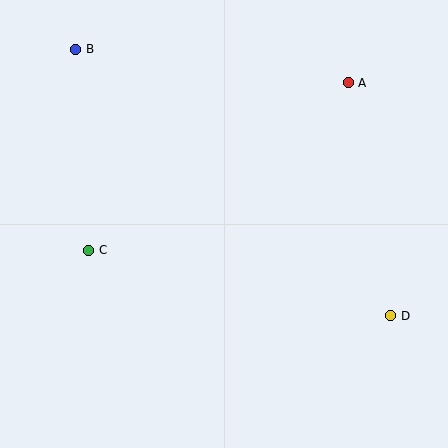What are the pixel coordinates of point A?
Point A is at (348, 83).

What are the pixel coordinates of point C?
Point C is at (89, 250).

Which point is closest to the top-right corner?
Point A is closest to the top-right corner.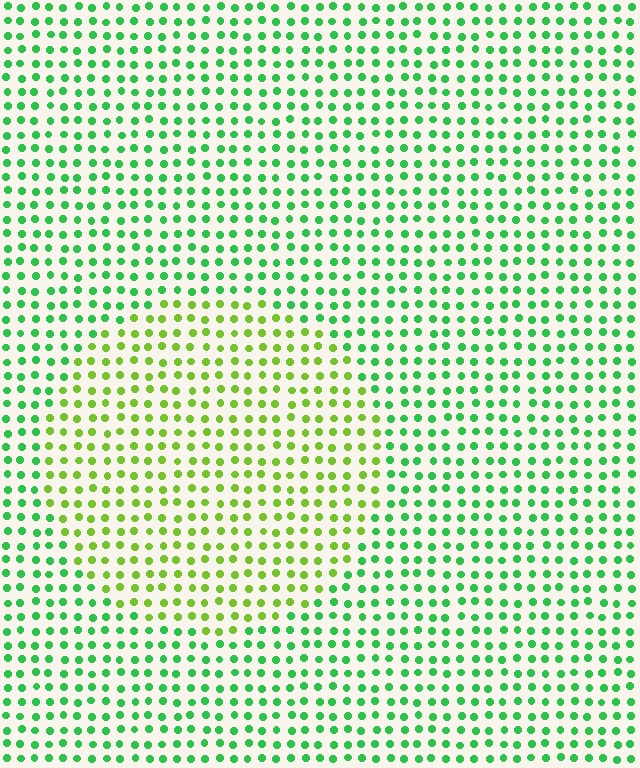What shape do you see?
I see a circle.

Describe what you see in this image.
The image is filled with small green elements in a uniform arrangement. A circle-shaped region is visible where the elements are tinted to a slightly different hue, forming a subtle color boundary.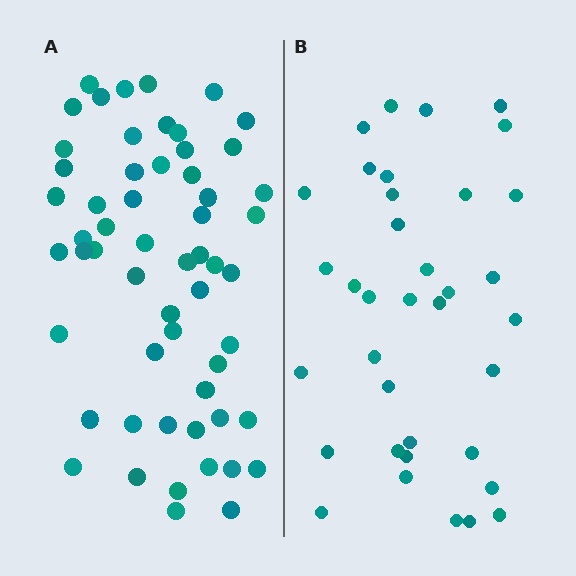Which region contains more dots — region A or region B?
Region A (the left region) has more dots.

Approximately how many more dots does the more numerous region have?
Region A has approximately 20 more dots than region B.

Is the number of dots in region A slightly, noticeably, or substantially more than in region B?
Region A has substantially more. The ratio is roughly 1.6 to 1.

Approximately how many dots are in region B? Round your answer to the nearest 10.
About 40 dots. (The exact count is 36, which rounds to 40.)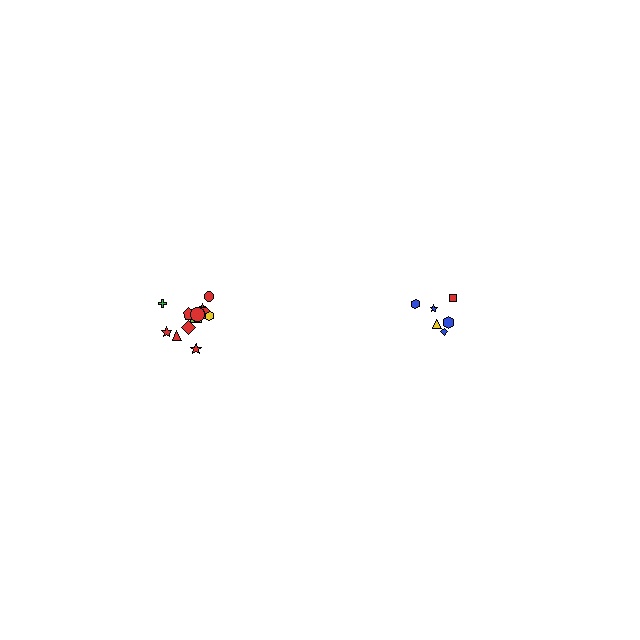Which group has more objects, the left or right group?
The left group.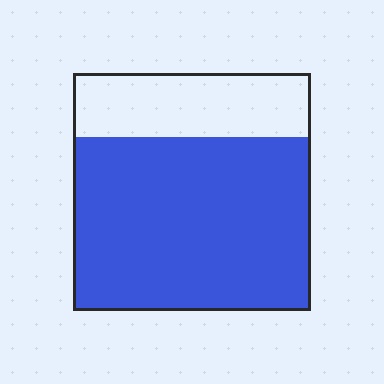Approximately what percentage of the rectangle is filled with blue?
Approximately 75%.